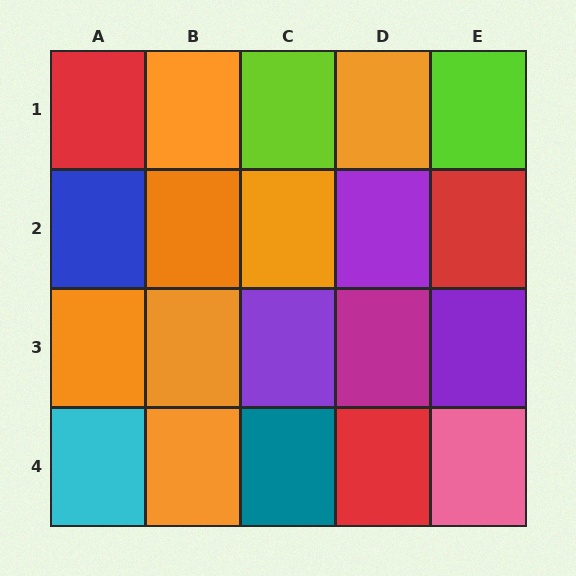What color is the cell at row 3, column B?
Orange.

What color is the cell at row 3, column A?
Orange.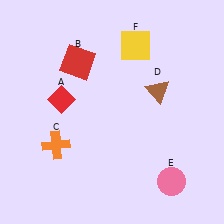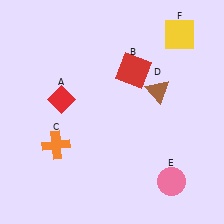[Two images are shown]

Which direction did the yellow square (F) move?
The yellow square (F) moved right.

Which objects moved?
The objects that moved are: the red square (B), the yellow square (F).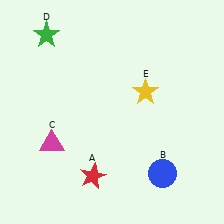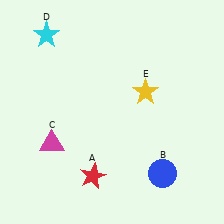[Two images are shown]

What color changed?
The star (D) changed from green in Image 1 to cyan in Image 2.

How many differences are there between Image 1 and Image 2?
There is 1 difference between the two images.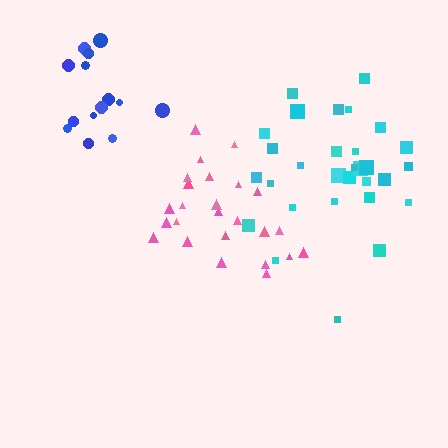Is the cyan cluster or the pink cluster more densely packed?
Pink.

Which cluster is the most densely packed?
Blue.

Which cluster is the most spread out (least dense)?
Cyan.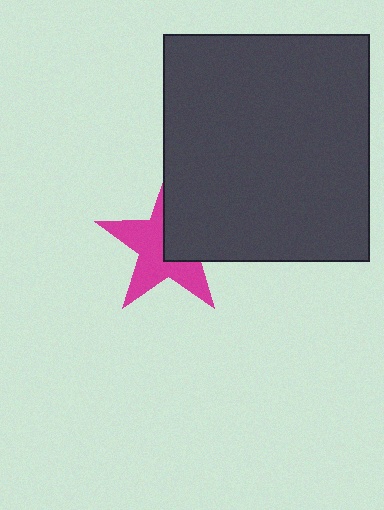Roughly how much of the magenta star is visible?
About half of it is visible (roughly 59%).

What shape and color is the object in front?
The object in front is a dark gray rectangle.